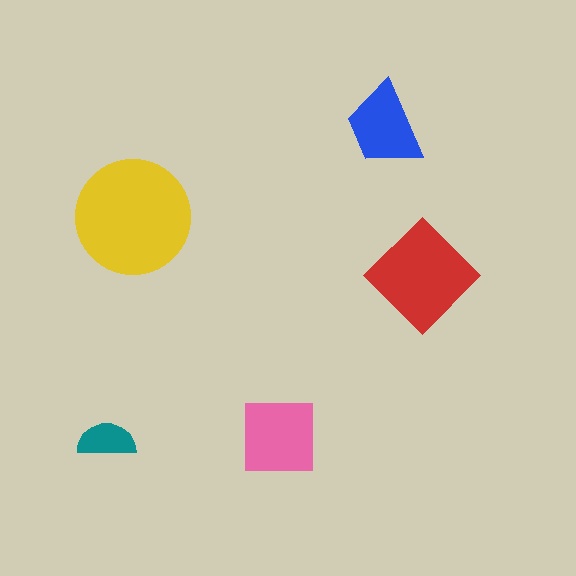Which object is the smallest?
The teal semicircle.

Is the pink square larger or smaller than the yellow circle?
Smaller.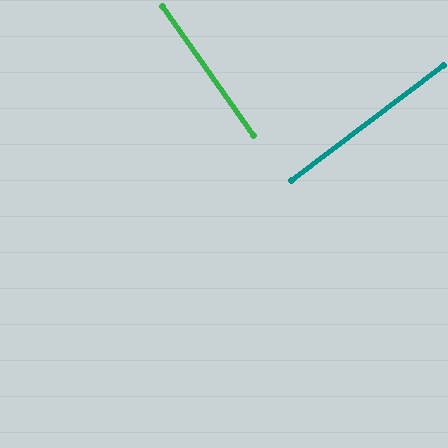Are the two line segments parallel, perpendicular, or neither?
Perpendicular — they meet at approximately 88°.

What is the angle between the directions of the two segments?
Approximately 88 degrees.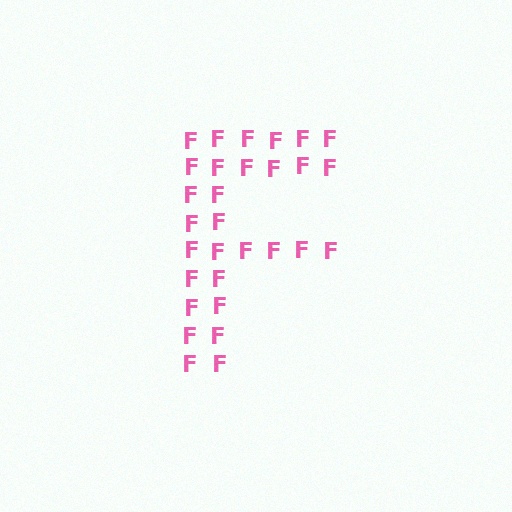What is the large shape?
The large shape is the letter F.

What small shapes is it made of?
It is made of small letter F's.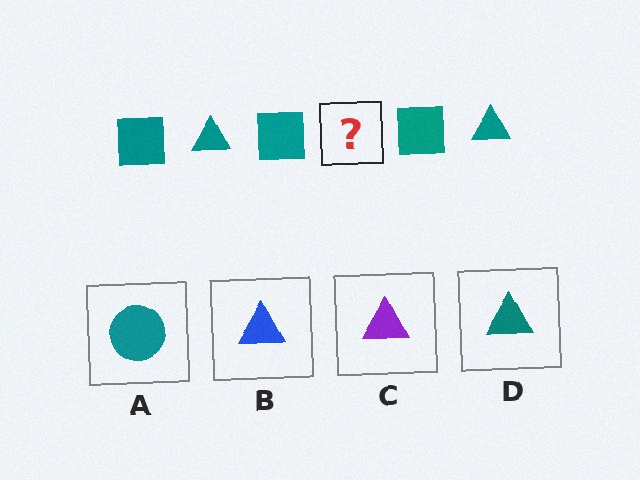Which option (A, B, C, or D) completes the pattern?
D.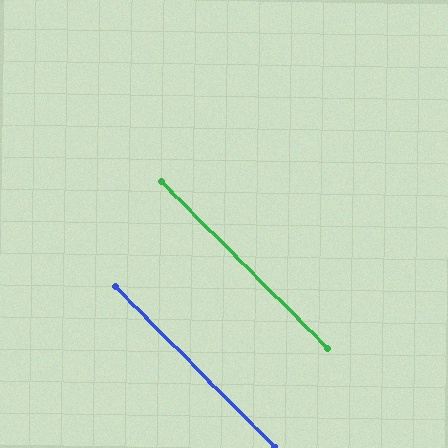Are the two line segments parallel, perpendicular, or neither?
Parallel — their directions differ by only 0.0°.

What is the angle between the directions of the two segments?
Approximately 0 degrees.